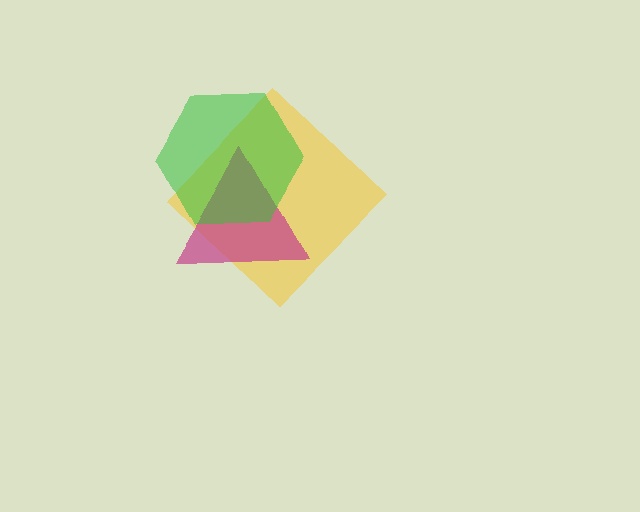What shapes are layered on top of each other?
The layered shapes are: a yellow diamond, a magenta triangle, a green hexagon.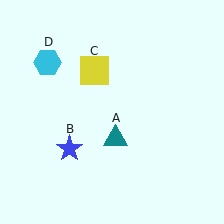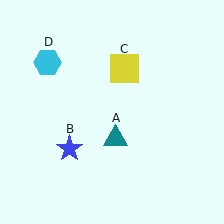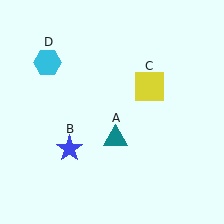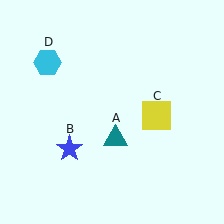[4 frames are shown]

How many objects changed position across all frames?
1 object changed position: yellow square (object C).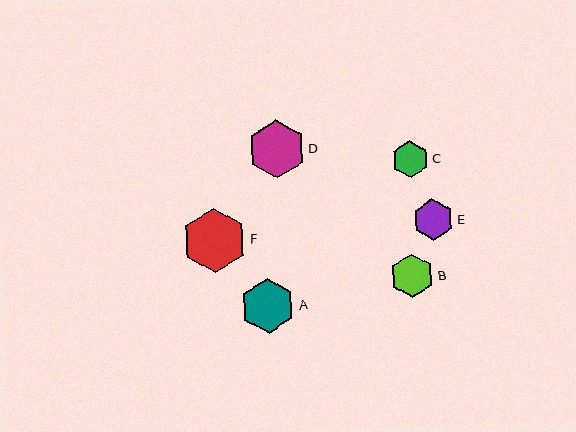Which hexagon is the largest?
Hexagon F is the largest with a size of approximately 64 pixels.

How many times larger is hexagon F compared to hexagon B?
Hexagon F is approximately 1.5 times the size of hexagon B.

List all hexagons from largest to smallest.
From largest to smallest: F, D, A, B, E, C.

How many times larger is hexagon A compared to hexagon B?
Hexagon A is approximately 1.3 times the size of hexagon B.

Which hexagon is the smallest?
Hexagon C is the smallest with a size of approximately 37 pixels.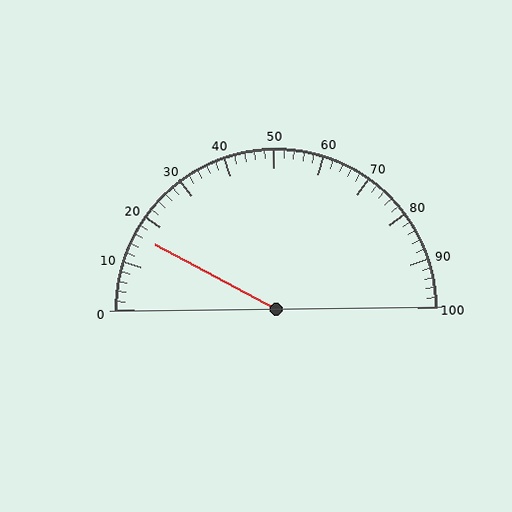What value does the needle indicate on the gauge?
The needle indicates approximately 16.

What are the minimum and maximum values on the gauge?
The gauge ranges from 0 to 100.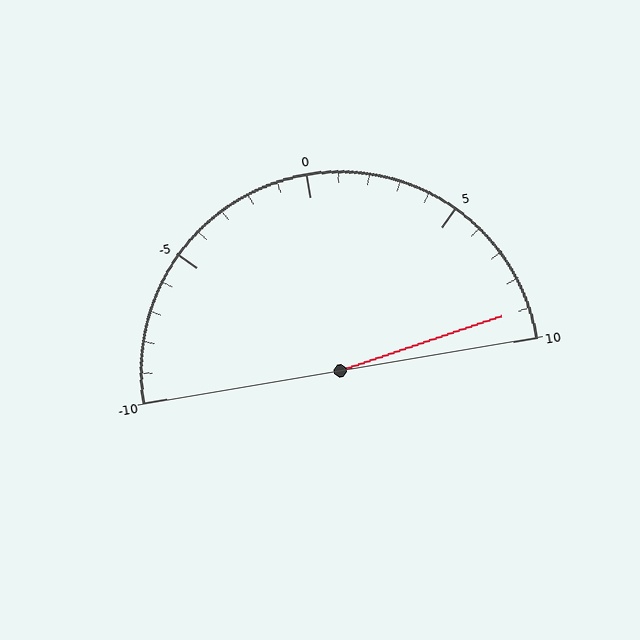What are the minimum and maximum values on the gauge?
The gauge ranges from -10 to 10.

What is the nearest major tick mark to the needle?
The nearest major tick mark is 10.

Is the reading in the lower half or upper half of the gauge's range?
The reading is in the upper half of the range (-10 to 10).